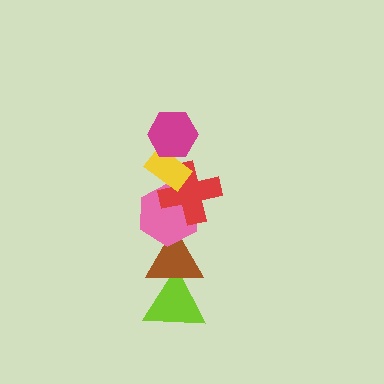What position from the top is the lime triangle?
The lime triangle is 6th from the top.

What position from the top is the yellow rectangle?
The yellow rectangle is 2nd from the top.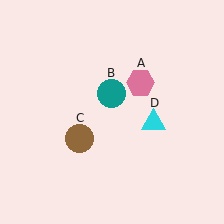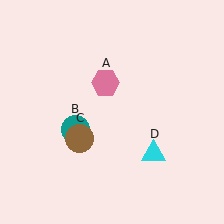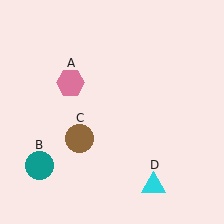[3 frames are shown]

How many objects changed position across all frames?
3 objects changed position: pink hexagon (object A), teal circle (object B), cyan triangle (object D).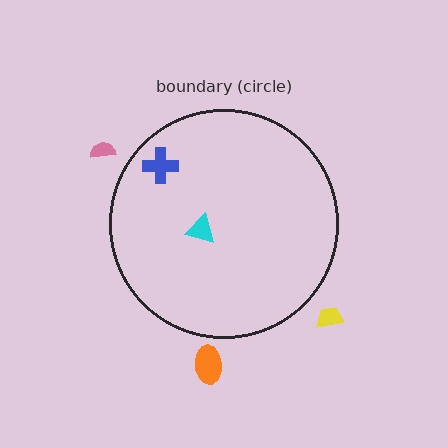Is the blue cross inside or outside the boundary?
Inside.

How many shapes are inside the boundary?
2 inside, 3 outside.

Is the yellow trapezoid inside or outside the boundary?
Outside.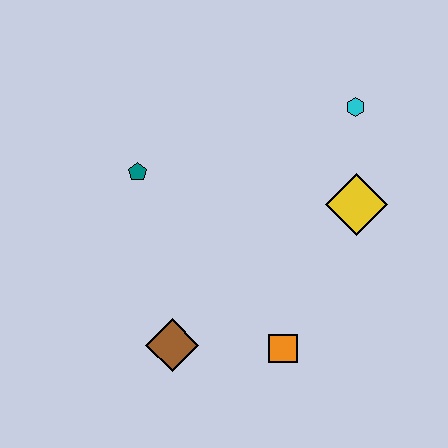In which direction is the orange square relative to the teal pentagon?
The orange square is below the teal pentagon.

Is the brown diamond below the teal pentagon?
Yes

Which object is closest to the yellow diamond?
The cyan hexagon is closest to the yellow diamond.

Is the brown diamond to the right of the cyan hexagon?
No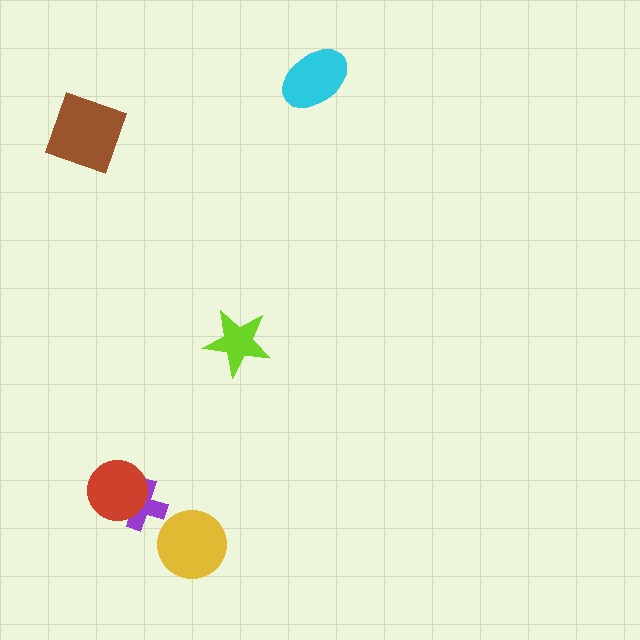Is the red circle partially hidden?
No, no other shape covers it.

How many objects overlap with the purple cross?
1 object overlaps with the purple cross.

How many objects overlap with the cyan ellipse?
0 objects overlap with the cyan ellipse.